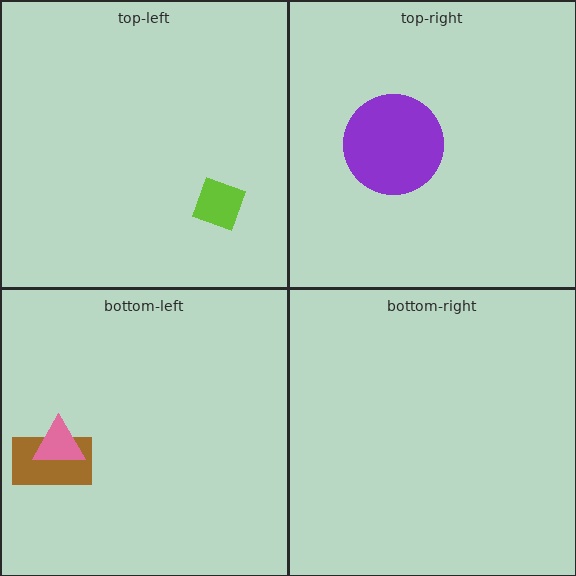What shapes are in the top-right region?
The purple circle.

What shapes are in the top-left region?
The lime diamond.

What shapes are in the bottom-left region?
The brown rectangle, the pink triangle.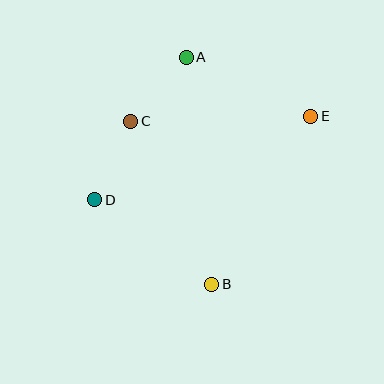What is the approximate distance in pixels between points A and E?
The distance between A and E is approximately 138 pixels.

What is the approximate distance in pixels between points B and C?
The distance between B and C is approximately 182 pixels.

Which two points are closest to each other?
Points A and C are closest to each other.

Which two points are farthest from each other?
Points D and E are farthest from each other.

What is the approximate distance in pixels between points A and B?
The distance between A and B is approximately 228 pixels.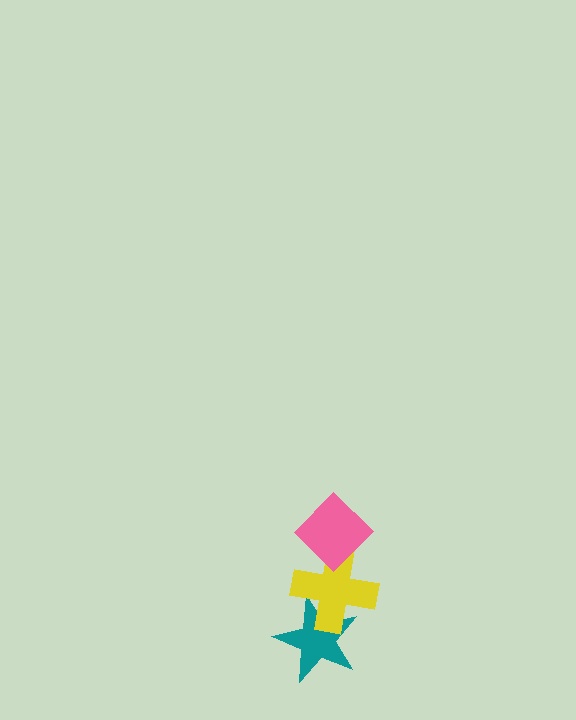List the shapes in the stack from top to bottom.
From top to bottom: the pink diamond, the yellow cross, the teal star.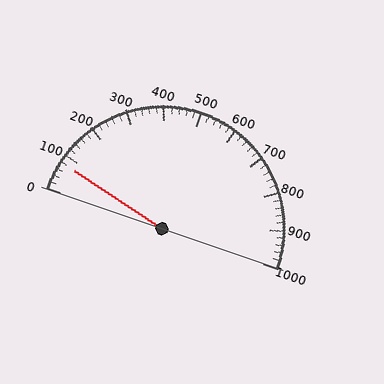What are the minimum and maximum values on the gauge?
The gauge ranges from 0 to 1000.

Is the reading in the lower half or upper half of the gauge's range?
The reading is in the lower half of the range (0 to 1000).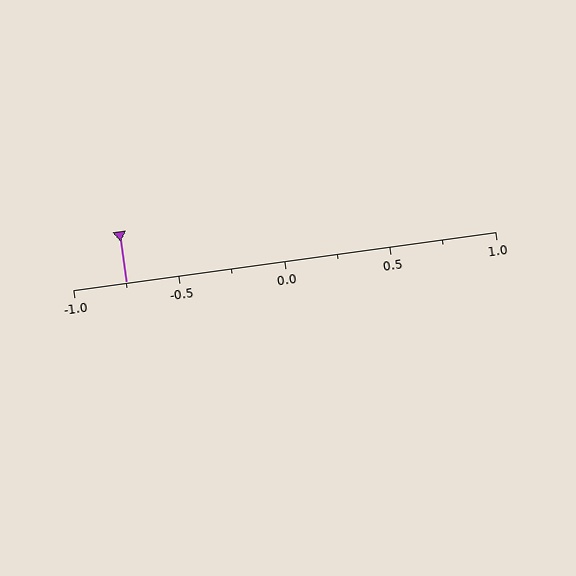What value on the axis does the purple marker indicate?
The marker indicates approximately -0.75.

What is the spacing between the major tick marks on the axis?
The major ticks are spaced 0.5 apart.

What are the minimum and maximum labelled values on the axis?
The axis runs from -1.0 to 1.0.